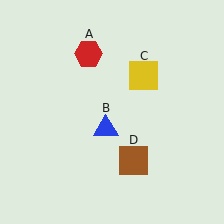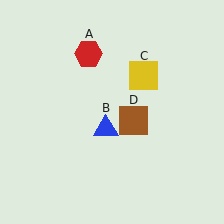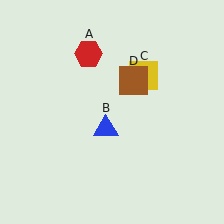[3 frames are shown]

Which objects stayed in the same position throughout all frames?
Red hexagon (object A) and blue triangle (object B) and yellow square (object C) remained stationary.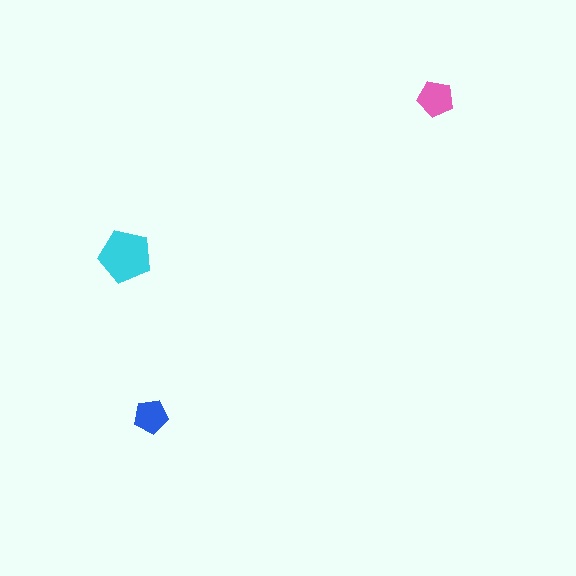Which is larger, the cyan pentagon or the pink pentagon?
The cyan one.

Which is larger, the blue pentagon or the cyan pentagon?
The cyan one.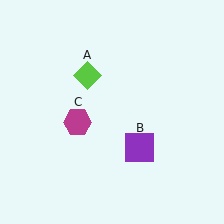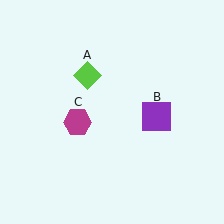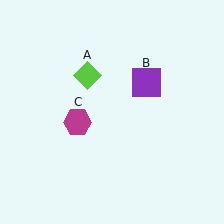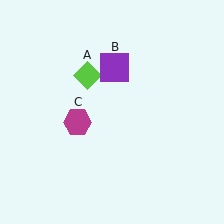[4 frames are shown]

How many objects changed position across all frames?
1 object changed position: purple square (object B).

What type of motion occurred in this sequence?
The purple square (object B) rotated counterclockwise around the center of the scene.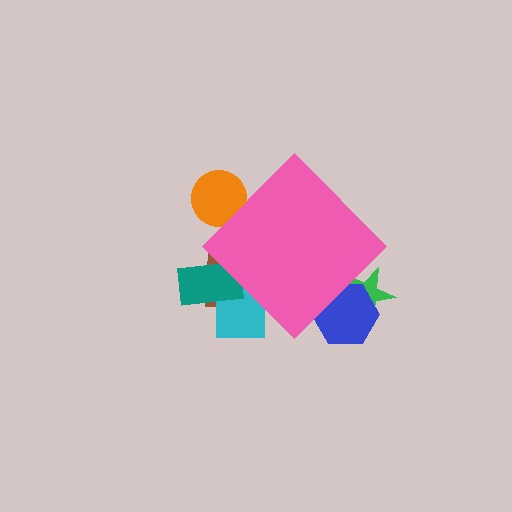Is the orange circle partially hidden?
Yes, the orange circle is partially hidden behind the pink diamond.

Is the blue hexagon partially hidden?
Yes, the blue hexagon is partially hidden behind the pink diamond.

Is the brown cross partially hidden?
Yes, the brown cross is partially hidden behind the pink diamond.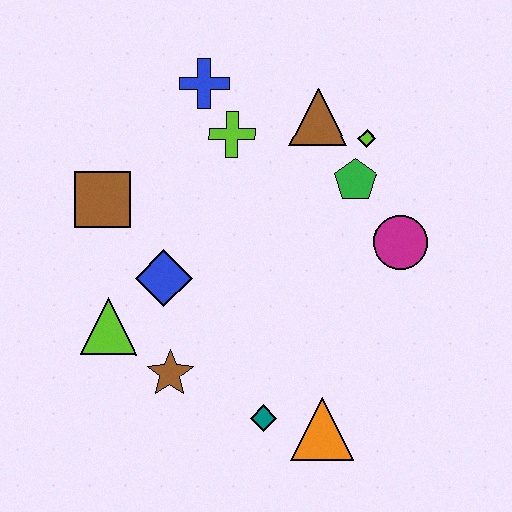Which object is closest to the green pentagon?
The lime diamond is closest to the green pentagon.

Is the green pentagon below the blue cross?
Yes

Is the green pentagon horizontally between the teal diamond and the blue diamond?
No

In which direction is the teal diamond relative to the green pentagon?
The teal diamond is below the green pentagon.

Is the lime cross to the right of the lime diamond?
No